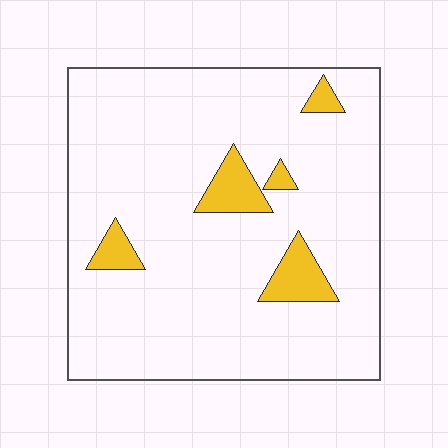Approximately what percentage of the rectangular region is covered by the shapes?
Approximately 10%.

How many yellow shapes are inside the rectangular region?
5.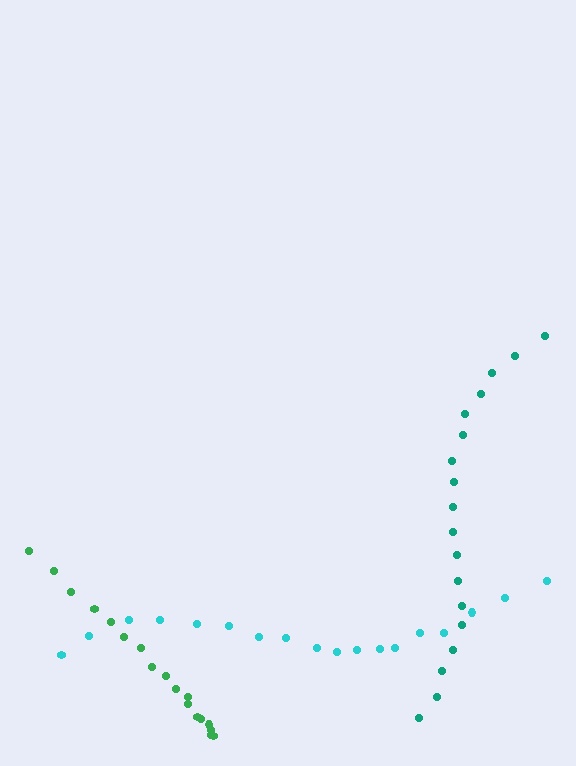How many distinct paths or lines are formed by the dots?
There are 3 distinct paths.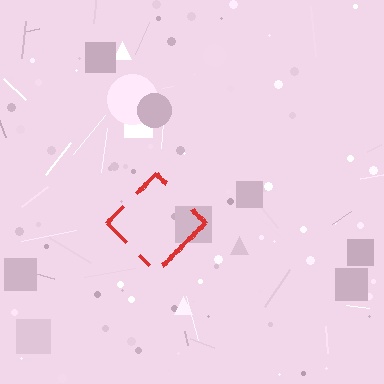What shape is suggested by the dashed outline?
The dashed outline suggests a diamond.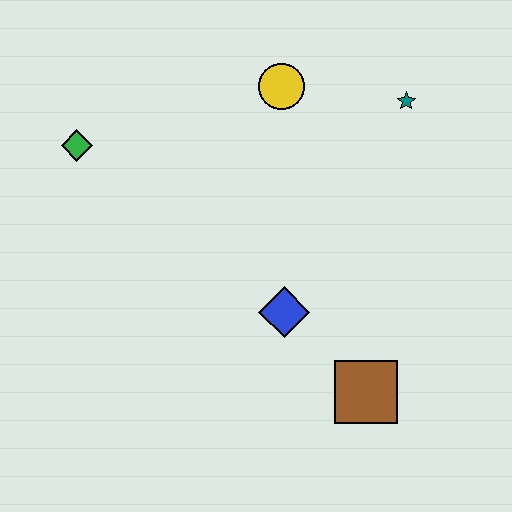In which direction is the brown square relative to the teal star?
The brown square is below the teal star.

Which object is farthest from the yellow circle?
The brown square is farthest from the yellow circle.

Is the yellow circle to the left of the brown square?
Yes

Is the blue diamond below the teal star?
Yes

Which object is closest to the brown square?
The blue diamond is closest to the brown square.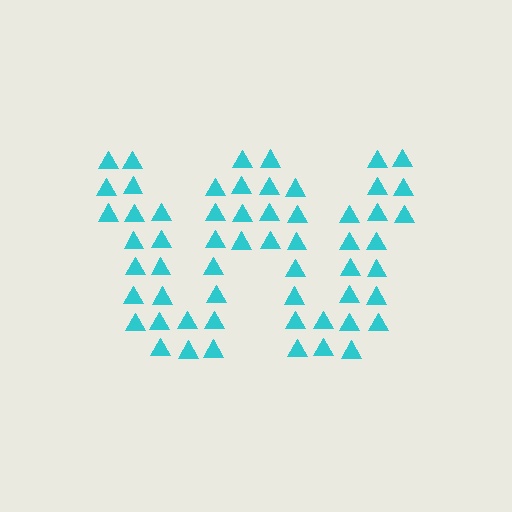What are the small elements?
The small elements are triangles.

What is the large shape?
The large shape is the letter W.